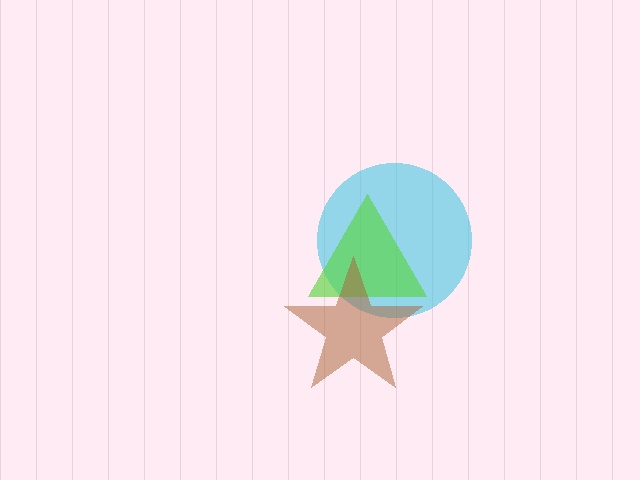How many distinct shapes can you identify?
There are 3 distinct shapes: a cyan circle, a lime triangle, a brown star.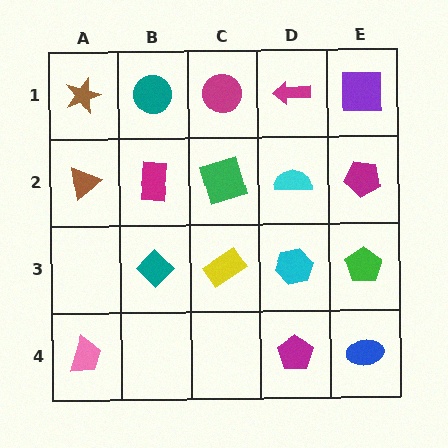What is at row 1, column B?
A teal circle.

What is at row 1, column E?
A purple square.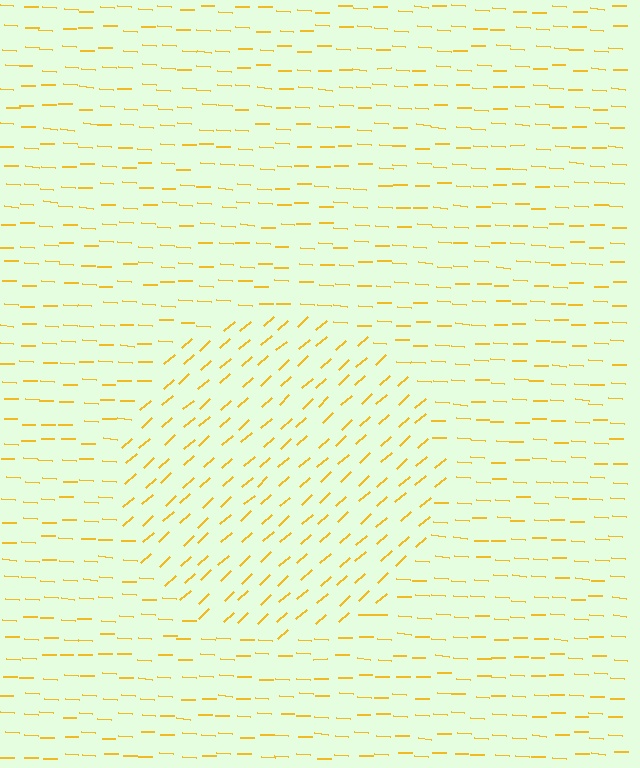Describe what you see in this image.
The image is filled with small yellow line segments. A circle region in the image has lines oriented differently from the surrounding lines, creating a visible texture boundary.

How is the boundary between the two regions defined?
The boundary is defined purely by a change in line orientation (approximately 45 degrees difference). All lines are the same color and thickness.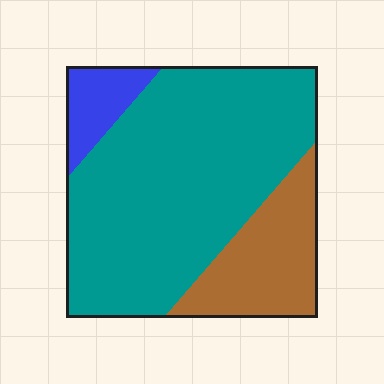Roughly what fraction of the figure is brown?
Brown takes up about one fifth (1/5) of the figure.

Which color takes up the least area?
Blue, at roughly 10%.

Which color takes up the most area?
Teal, at roughly 70%.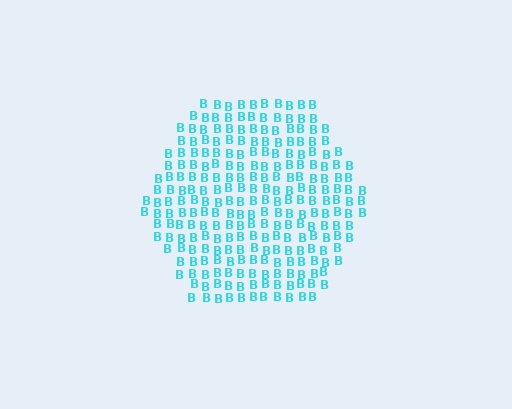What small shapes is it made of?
It is made of small letter B's.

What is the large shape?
The large shape is a hexagon.